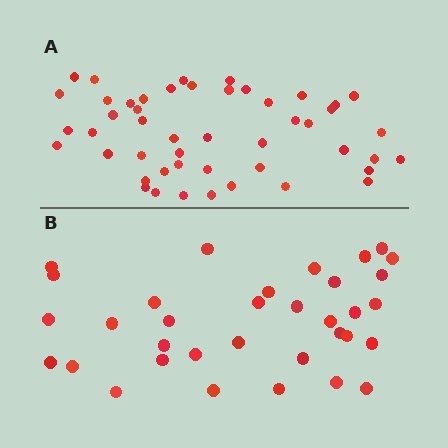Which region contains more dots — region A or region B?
Region A (the top region) has more dots.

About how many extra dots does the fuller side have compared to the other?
Region A has approximately 15 more dots than region B.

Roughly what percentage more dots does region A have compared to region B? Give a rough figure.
About 40% more.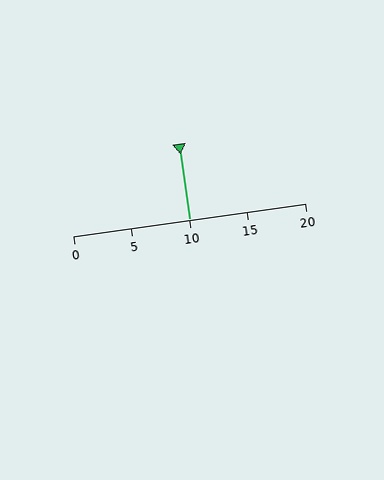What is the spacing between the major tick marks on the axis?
The major ticks are spaced 5 apart.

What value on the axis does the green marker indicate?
The marker indicates approximately 10.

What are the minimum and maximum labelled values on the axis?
The axis runs from 0 to 20.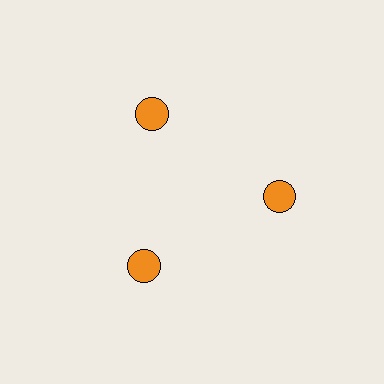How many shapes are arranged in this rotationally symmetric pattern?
There are 3 shapes, arranged in 3 groups of 1.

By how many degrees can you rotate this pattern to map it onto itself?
The pattern maps onto itself every 120 degrees of rotation.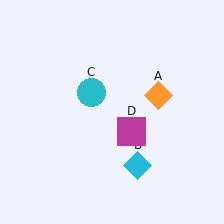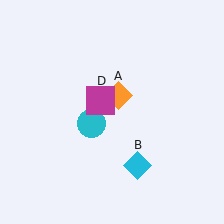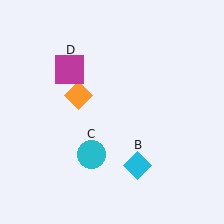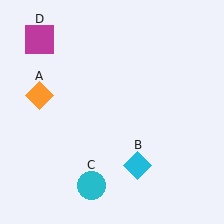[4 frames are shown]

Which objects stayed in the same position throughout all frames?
Cyan diamond (object B) remained stationary.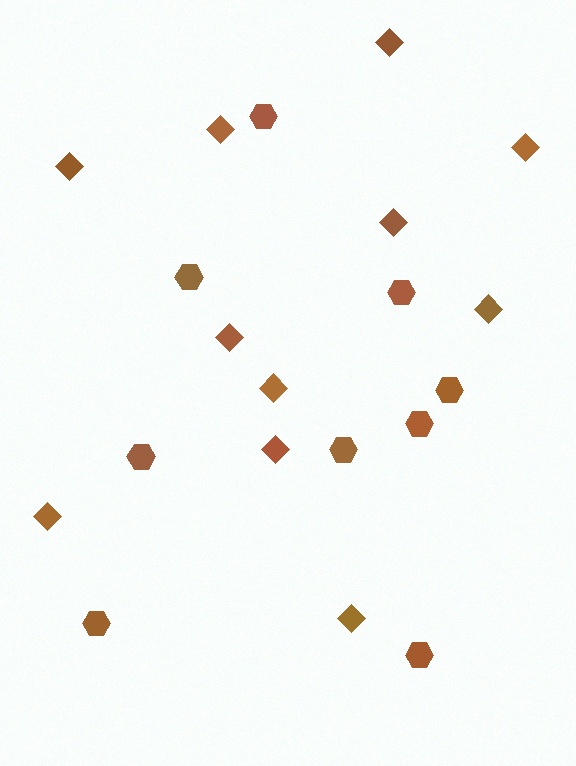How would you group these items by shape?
There are 2 groups: one group of hexagons (9) and one group of diamonds (11).